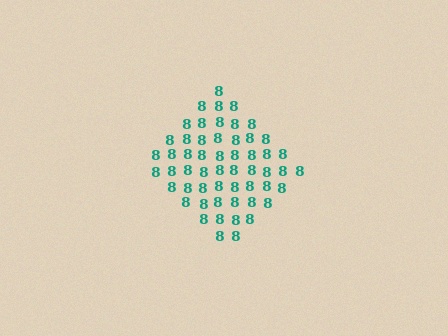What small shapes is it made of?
It is made of small digit 8's.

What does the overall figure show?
The overall figure shows a diamond.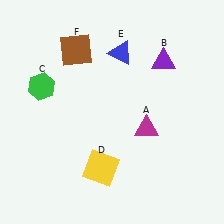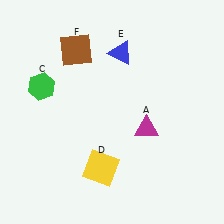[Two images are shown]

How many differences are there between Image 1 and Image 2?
There is 1 difference between the two images.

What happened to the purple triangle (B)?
The purple triangle (B) was removed in Image 2. It was in the top-right area of Image 1.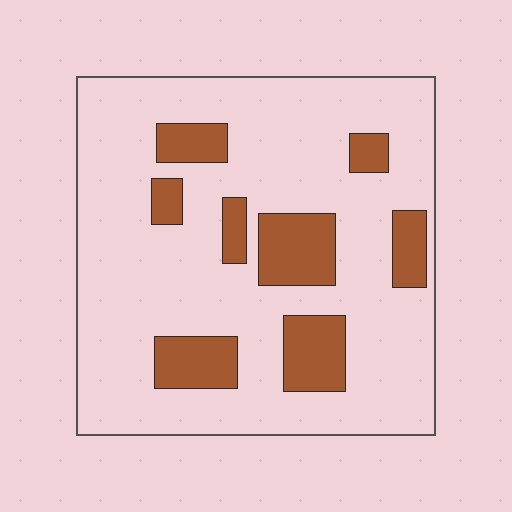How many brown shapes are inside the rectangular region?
8.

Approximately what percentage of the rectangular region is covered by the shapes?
Approximately 20%.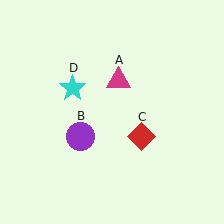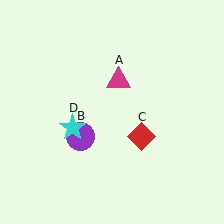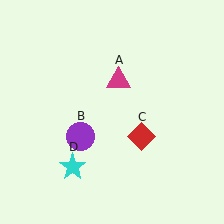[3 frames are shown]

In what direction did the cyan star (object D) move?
The cyan star (object D) moved down.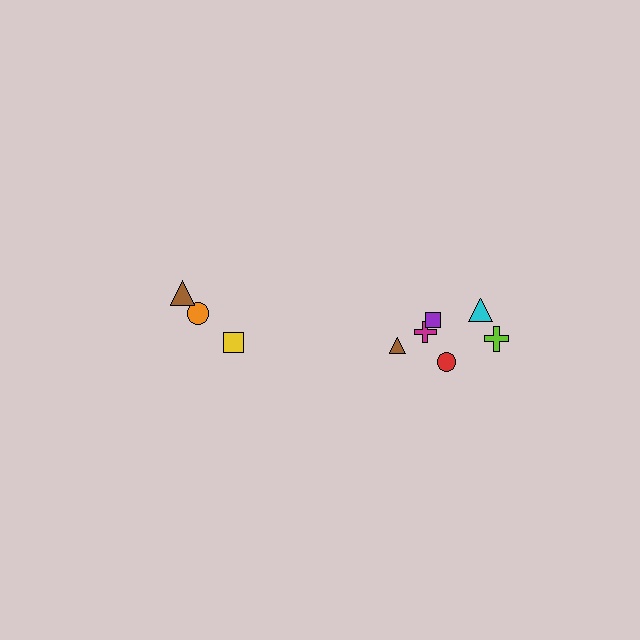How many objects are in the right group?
There are 6 objects.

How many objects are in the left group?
There are 3 objects.